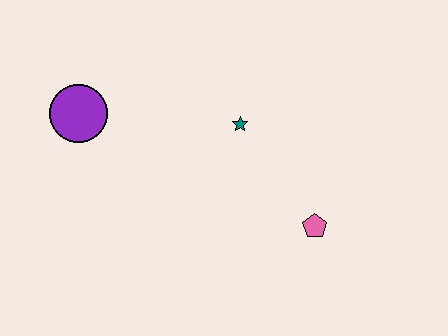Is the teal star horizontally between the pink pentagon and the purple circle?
Yes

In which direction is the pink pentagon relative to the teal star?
The pink pentagon is below the teal star.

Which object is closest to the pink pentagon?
The teal star is closest to the pink pentagon.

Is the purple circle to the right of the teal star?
No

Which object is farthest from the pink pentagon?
The purple circle is farthest from the pink pentagon.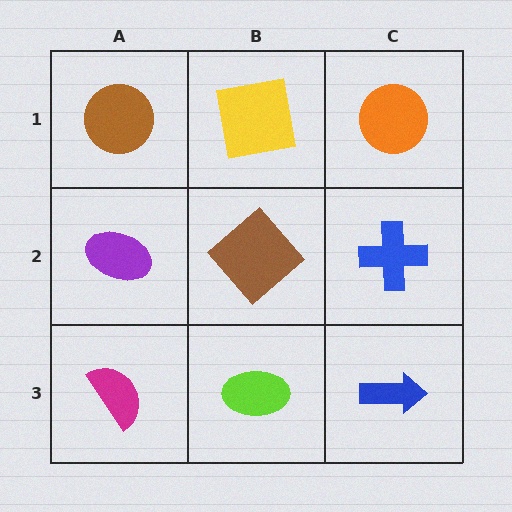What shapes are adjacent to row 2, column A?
A brown circle (row 1, column A), a magenta semicircle (row 3, column A), a brown diamond (row 2, column B).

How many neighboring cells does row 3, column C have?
2.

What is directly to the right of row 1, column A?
A yellow square.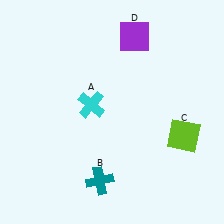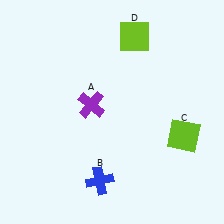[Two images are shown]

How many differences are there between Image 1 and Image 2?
There are 3 differences between the two images.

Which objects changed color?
A changed from cyan to purple. B changed from teal to blue. D changed from purple to lime.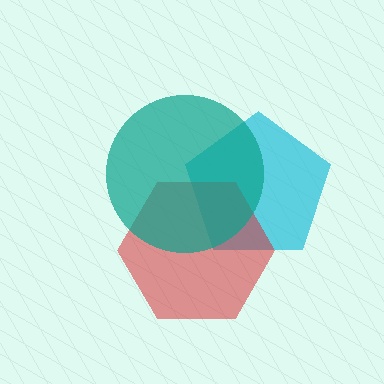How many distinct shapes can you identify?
There are 3 distinct shapes: a cyan pentagon, a red hexagon, a teal circle.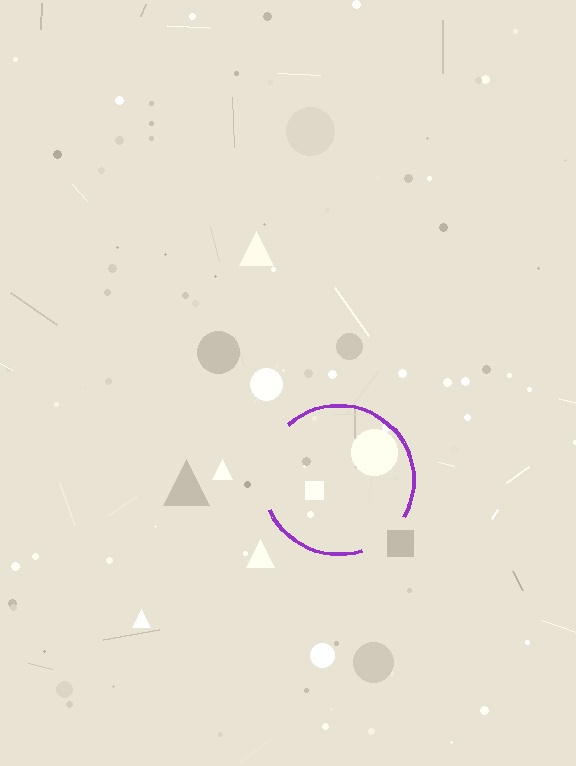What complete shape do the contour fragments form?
The contour fragments form a circle.